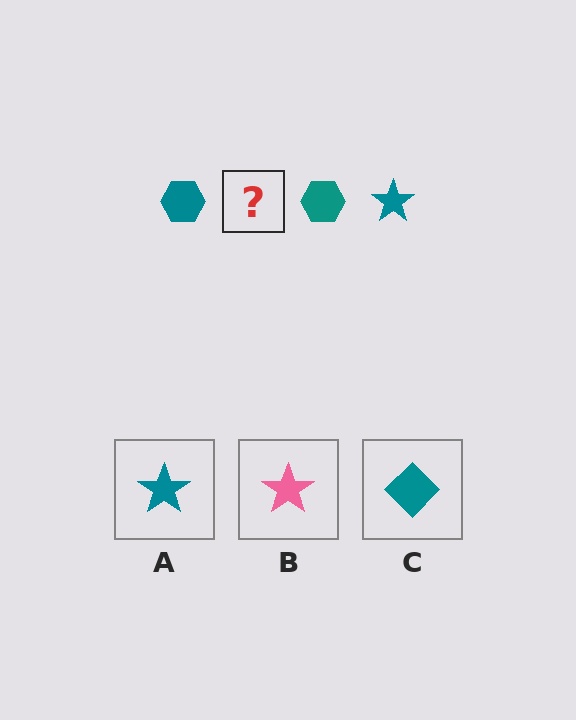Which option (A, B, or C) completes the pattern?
A.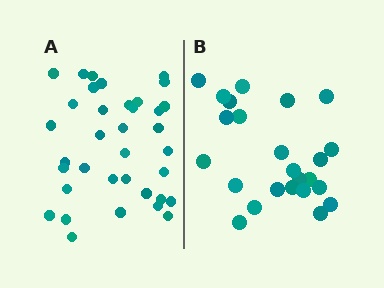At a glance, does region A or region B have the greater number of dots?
Region A (the left region) has more dots.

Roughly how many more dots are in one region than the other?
Region A has roughly 12 or so more dots than region B.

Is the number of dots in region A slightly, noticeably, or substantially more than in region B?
Region A has substantially more. The ratio is roughly 1.5 to 1.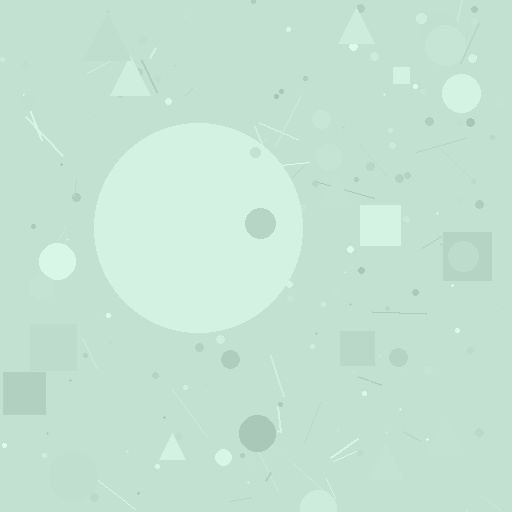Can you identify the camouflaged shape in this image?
The camouflaged shape is a circle.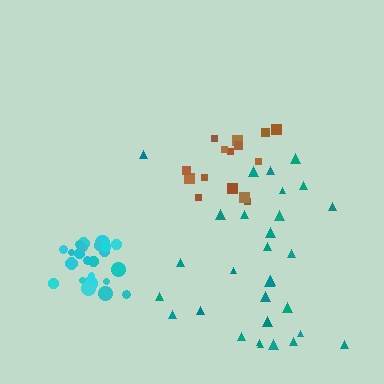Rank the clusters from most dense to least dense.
cyan, brown, teal.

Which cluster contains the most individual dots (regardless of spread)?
Teal (30).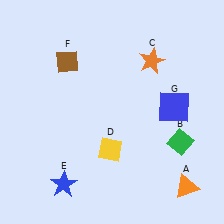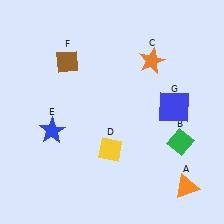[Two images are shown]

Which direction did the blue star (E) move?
The blue star (E) moved up.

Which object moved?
The blue star (E) moved up.